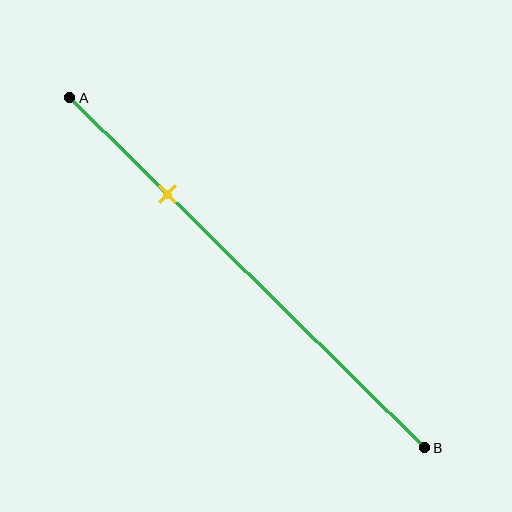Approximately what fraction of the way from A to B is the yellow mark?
The yellow mark is approximately 30% of the way from A to B.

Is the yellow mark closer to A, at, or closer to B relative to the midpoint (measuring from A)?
The yellow mark is closer to point A than the midpoint of segment AB.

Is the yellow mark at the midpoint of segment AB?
No, the mark is at about 30% from A, not at the 50% midpoint.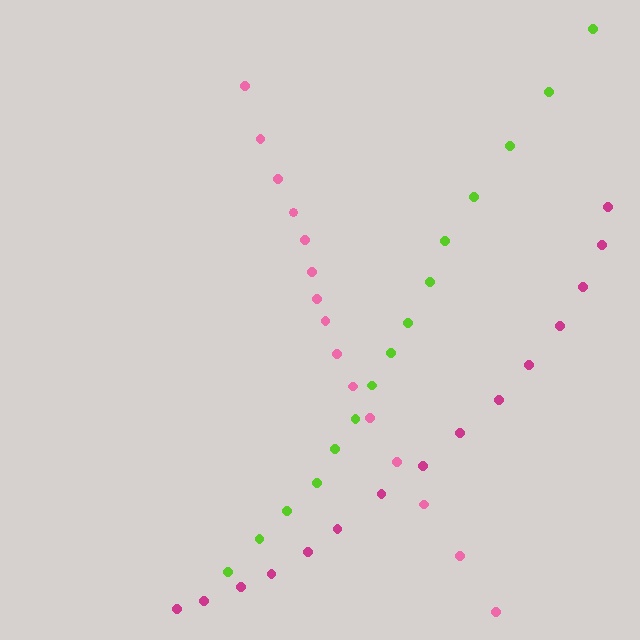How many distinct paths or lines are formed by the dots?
There are 3 distinct paths.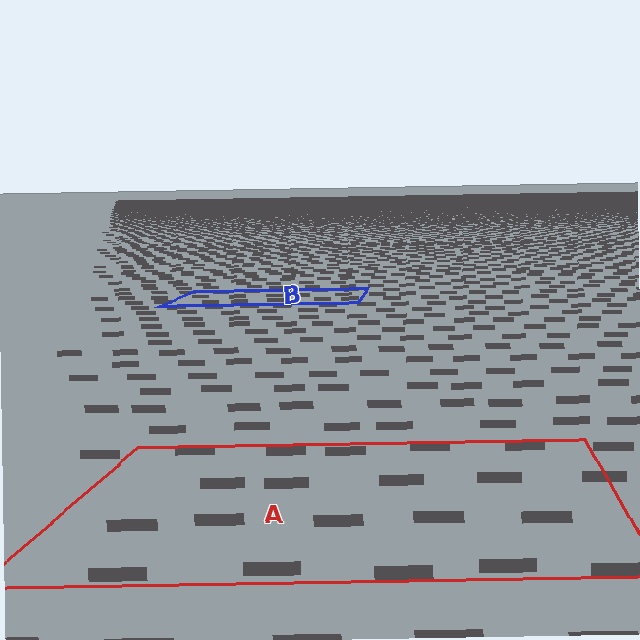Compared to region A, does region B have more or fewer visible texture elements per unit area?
Region B has more texture elements per unit area — they are packed more densely because it is farther away.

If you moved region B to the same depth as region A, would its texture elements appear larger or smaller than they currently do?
They would appear larger. At a closer depth, the same texture elements are projected at a bigger on-screen size.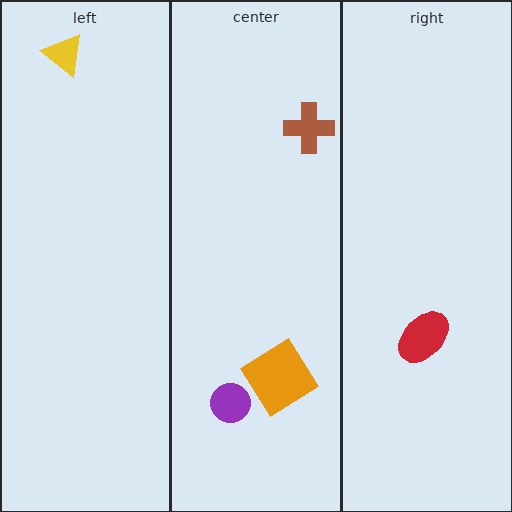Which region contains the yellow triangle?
The left region.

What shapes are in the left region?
The yellow triangle.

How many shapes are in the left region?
1.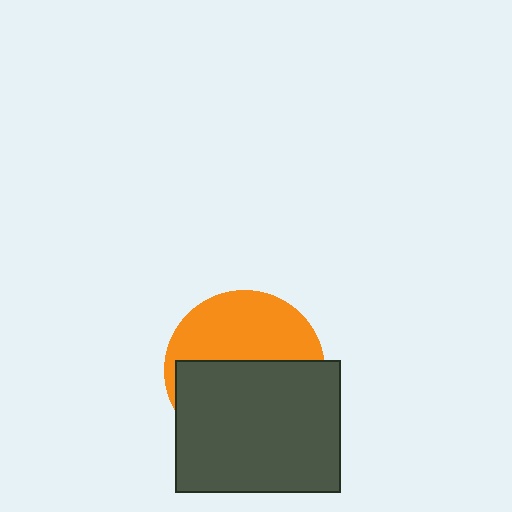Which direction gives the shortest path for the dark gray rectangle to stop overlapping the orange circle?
Moving down gives the shortest separation.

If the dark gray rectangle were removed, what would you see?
You would see the complete orange circle.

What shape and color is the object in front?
The object in front is a dark gray rectangle.